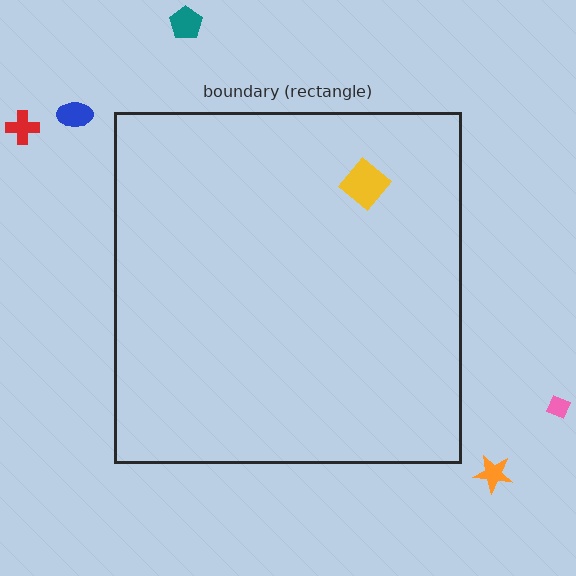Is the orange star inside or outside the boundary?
Outside.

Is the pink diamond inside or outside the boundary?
Outside.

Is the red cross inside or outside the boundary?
Outside.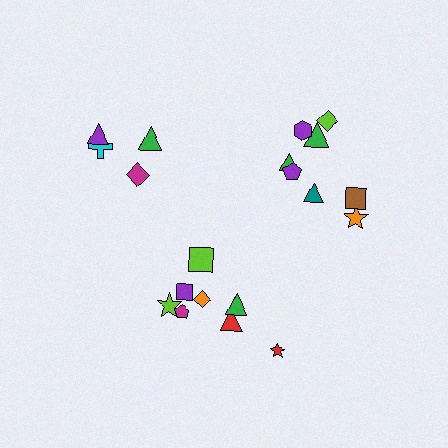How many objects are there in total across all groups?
There are 20 objects.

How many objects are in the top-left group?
There are 4 objects.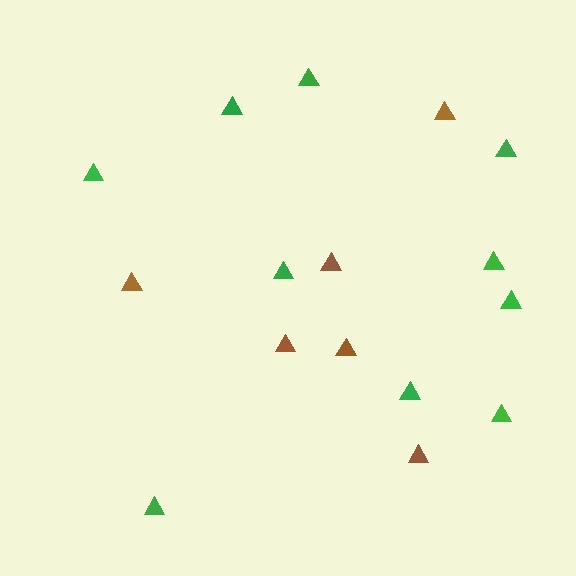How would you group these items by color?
There are 2 groups: one group of green triangles (10) and one group of brown triangles (6).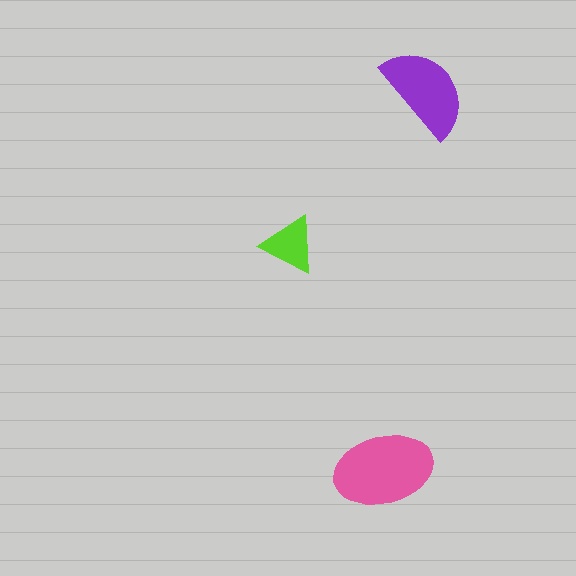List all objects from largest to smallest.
The pink ellipse, the purple semicircle, the lime triangle.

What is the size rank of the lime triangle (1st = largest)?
3rd.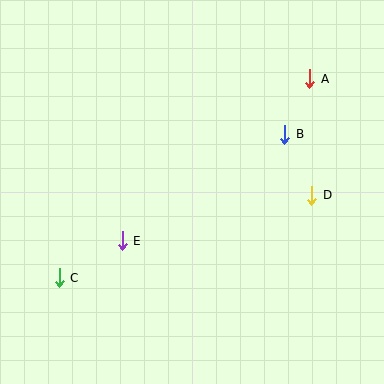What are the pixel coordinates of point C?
Point C is at (59, 278).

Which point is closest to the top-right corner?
Point A is closest to the top-right corner.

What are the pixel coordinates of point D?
Point D is at (312, 195).